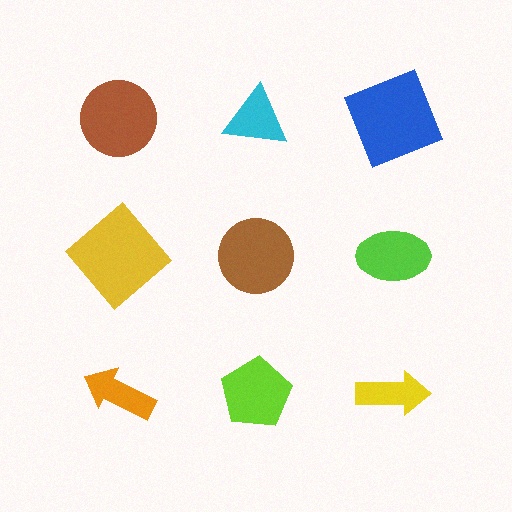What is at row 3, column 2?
A lime pentagon.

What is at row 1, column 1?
A brown circle.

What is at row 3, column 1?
An orange arrow.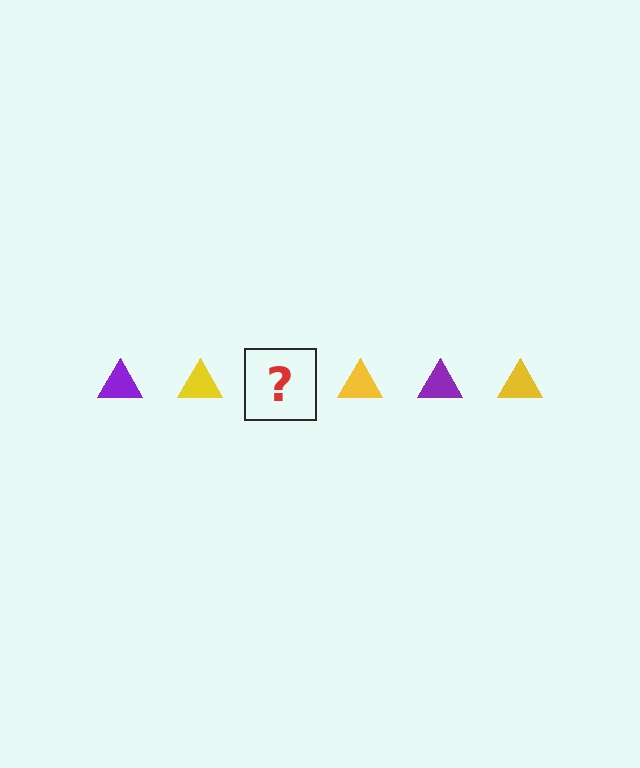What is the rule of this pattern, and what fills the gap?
The rule is that the pattern cycles through purple, yellow triangles. The gap should be filled with a purple triangle.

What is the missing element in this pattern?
The missing element is a purple triangle.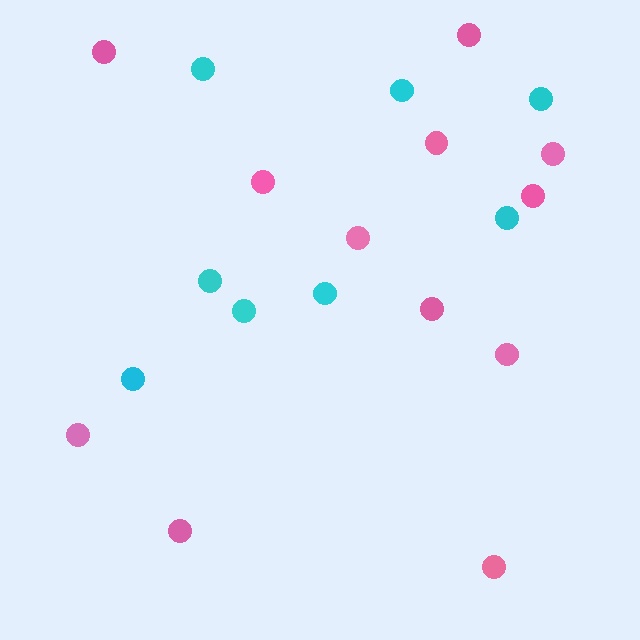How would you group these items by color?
There are 2 groups: one group of cyan circles (8) and one group of pink circles (12).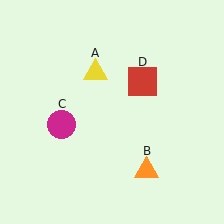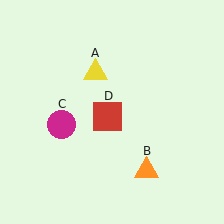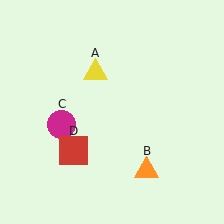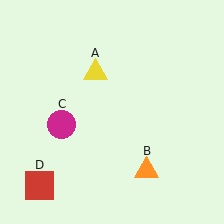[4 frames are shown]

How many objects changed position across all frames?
1 object changed position: red square (object D).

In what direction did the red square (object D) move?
The red square (object D) moved down and to the left.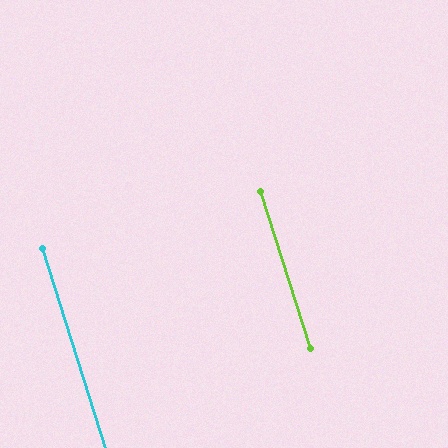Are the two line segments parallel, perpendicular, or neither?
Parallel — their directions differ by only 0.1°.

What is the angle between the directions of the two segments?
Approximately 0 degrees.